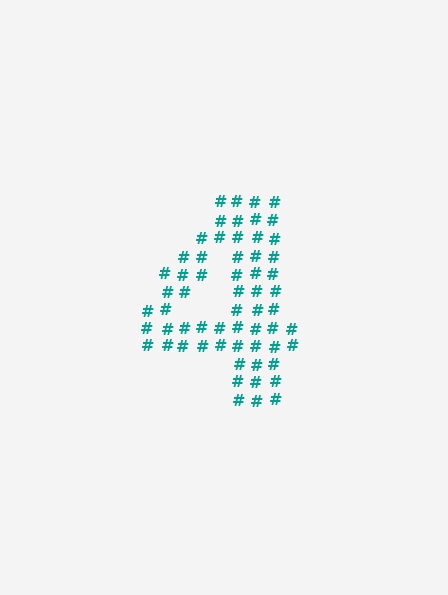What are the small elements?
The small elements are hash symbols.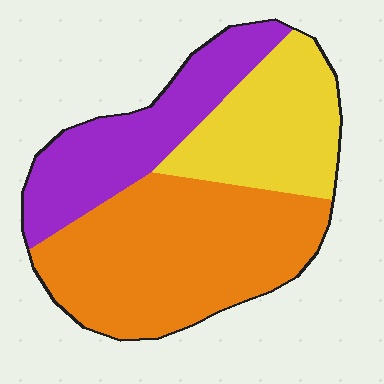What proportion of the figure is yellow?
Yellow takes up between a sixth and a third of the figure.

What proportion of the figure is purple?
Purple takes up about one quarter (1/4) of the figure.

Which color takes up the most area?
Orange, at roughly 45%.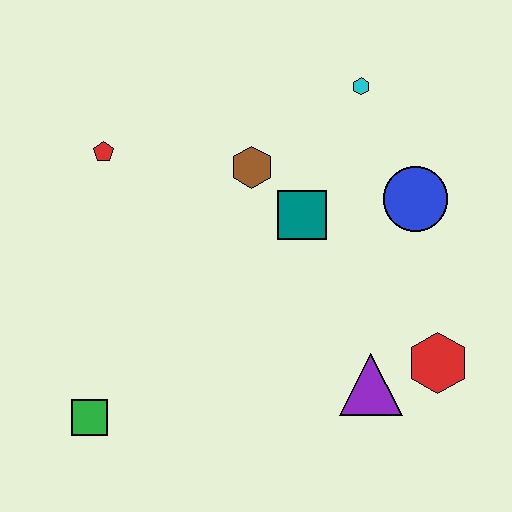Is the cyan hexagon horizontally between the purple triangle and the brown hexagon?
Yes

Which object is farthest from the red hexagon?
The red pentagon is farthest from the red hexagon.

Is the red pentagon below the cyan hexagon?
Yes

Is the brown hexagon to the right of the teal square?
No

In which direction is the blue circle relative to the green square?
The blue circle is to the right of the green square.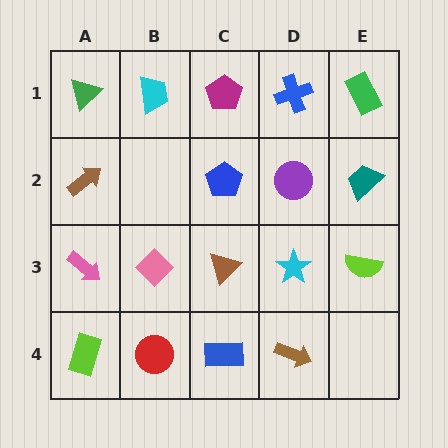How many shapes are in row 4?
4 shapes.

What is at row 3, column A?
A pink arrow.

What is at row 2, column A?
A brown arrow.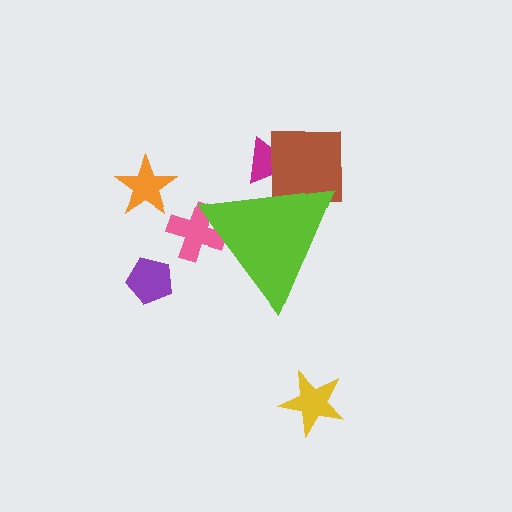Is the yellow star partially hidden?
No, the yellow star is fully visible.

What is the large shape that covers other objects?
A lime triangle.